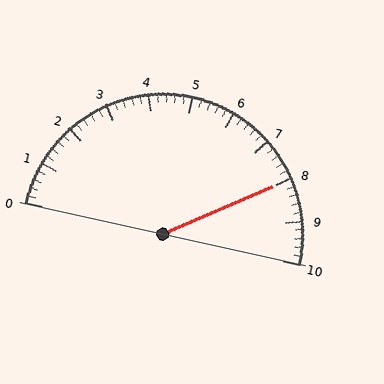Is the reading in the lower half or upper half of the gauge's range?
The reading is in the upper half of the range (0 to 10).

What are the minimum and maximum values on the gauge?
The gauge ranges from 0 to 10.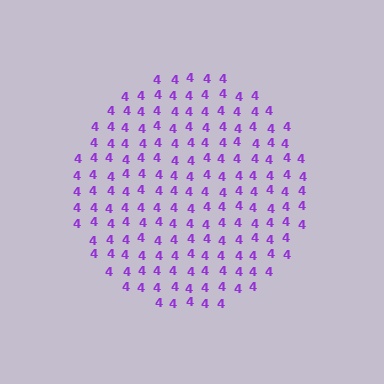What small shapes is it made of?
It is made of small digit 4's.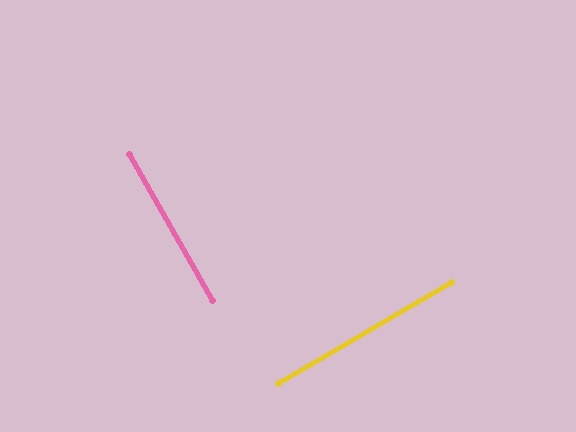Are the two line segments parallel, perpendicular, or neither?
Perpendicular — they meet at approximately 90°.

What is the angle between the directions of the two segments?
Approximately 90 degrees.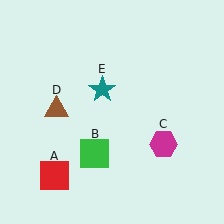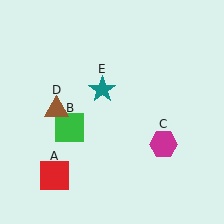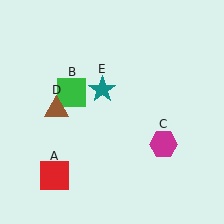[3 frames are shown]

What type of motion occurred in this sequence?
The green square (object B) rotated clockwise around the center of the scene.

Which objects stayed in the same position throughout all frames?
Red square (object A) and magenta hexagon (object C) and brown triangle (object D) and teal star (object E) remained stationary.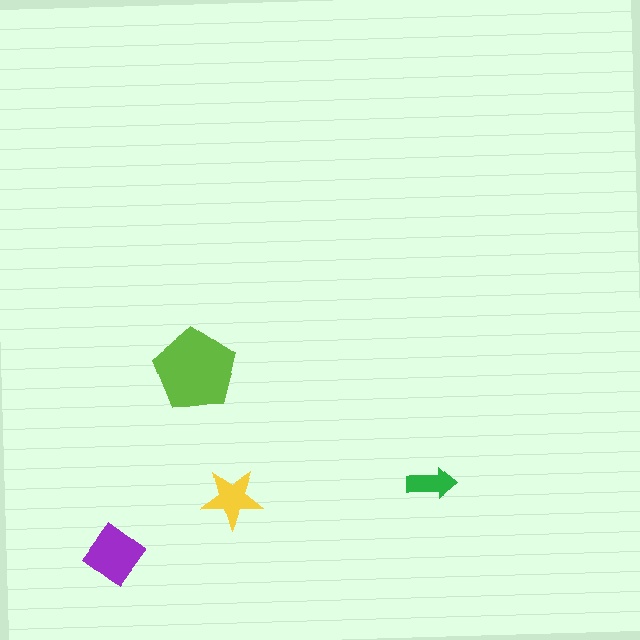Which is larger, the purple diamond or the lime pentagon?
The lime pentagon.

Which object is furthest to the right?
The green arrow is rightmost.